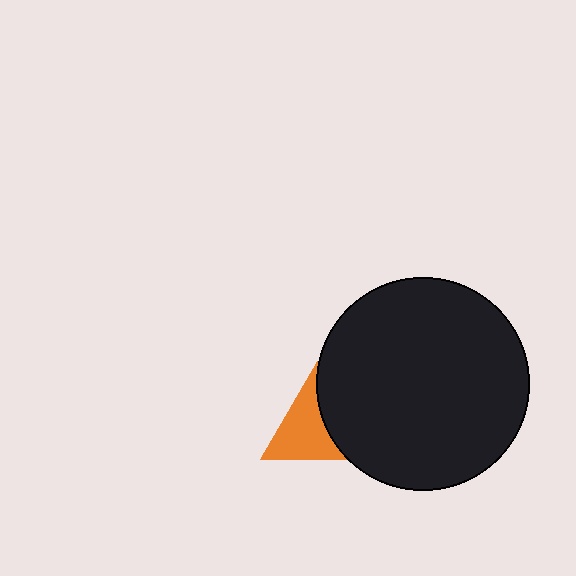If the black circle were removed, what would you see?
You would see the complete orange triangle.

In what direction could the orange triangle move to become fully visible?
The orange triangle could move left. That would shift it out from behind the black circle entirely.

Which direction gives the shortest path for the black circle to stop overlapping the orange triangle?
Moving right gives the shortest separation.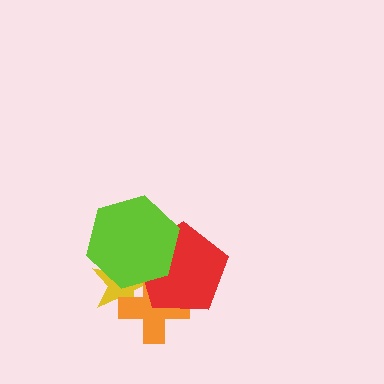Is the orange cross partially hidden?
Yes, it is partially covered by another shape.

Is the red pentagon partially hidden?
Yes, it is partially covered by another shape.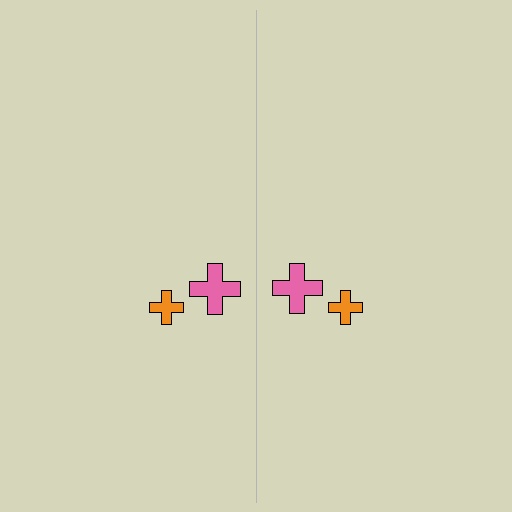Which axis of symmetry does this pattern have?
The pattern has a vertical axis of symmetry running through the center of the image.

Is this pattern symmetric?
Yes, this pattern has bilateral (reflection) symmetry.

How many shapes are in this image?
There are 4 shapes in this image.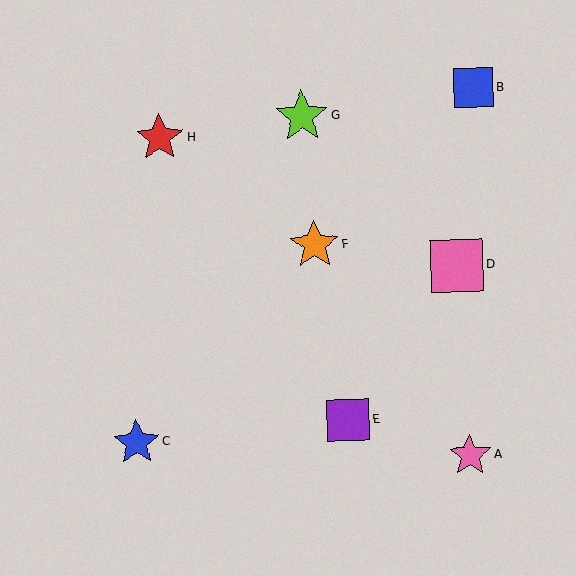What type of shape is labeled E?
Shape E is a purple square.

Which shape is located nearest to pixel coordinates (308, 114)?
The lime star (labeled G) at (302, 116) is nearest to that location.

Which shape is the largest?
The lime star (labeled G) is the largest.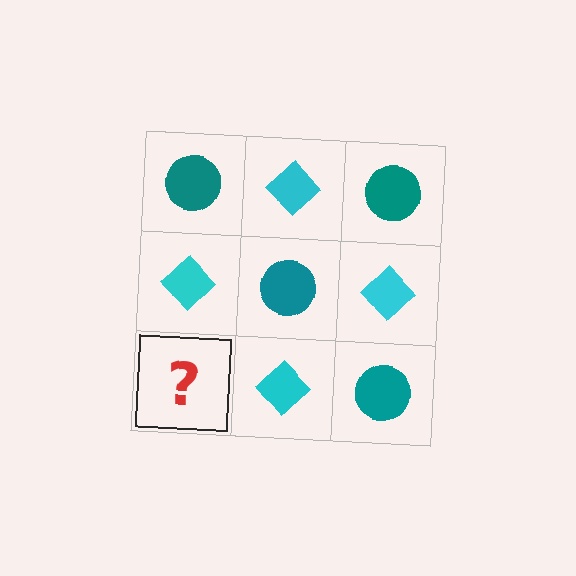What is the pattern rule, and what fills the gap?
The rule is that it alternates teal circle and cyan diamond in a checkerboard pattern. The gap should be filled with a teal circle.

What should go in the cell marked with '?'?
The missing cell should contain a teal circle.